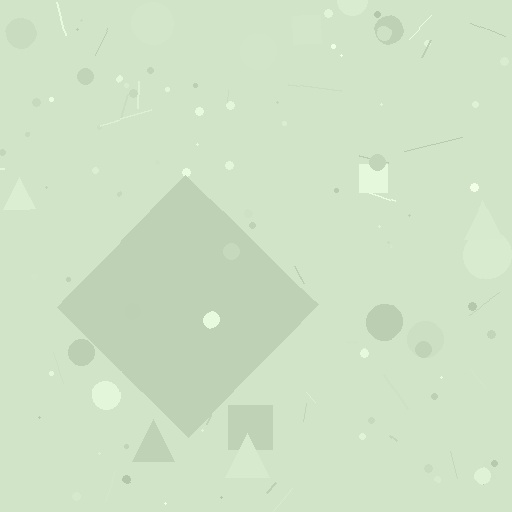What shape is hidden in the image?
A diamond is hidden in the image.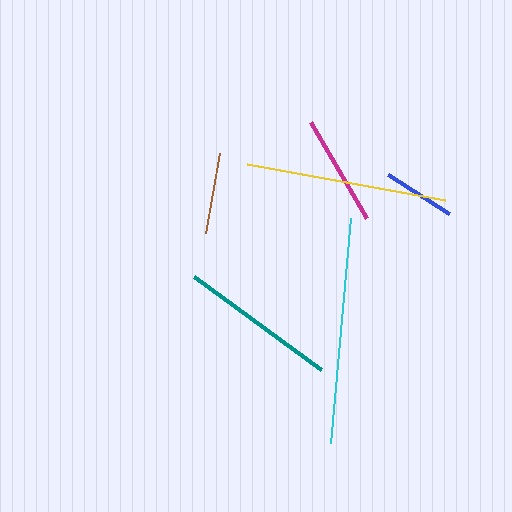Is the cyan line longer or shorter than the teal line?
The cyan line is longer than the teal line.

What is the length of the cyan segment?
The cyan segment is approximately 227 pixels long.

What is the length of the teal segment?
The teal segment is approximately 158 pixels long.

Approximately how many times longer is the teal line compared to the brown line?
The teal line is approximately 1.9 times the length of the brown line.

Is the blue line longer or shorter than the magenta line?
The magenta line is longer than the blue line.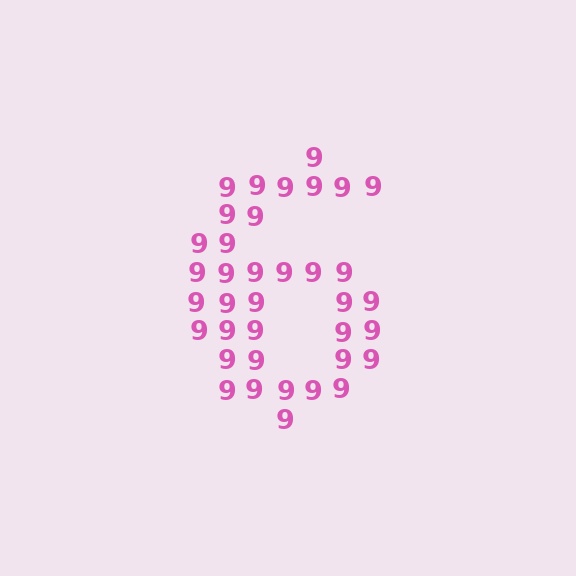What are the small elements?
The small elements are digit 9's.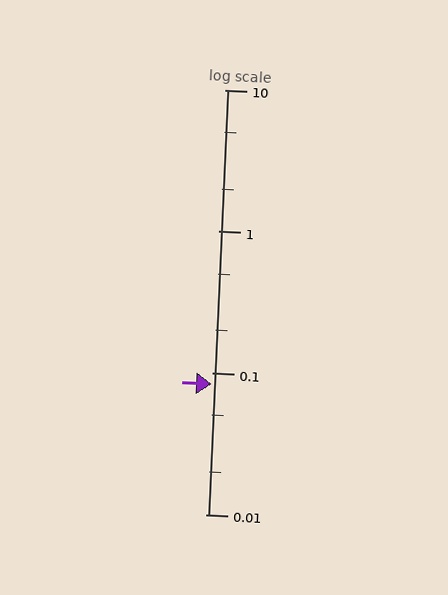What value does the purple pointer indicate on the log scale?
The pointer indicates approximately 0.084.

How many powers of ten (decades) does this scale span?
The scale spans 3 decades, from 0.01 to 10.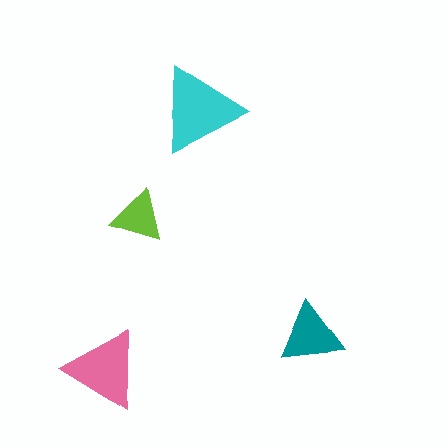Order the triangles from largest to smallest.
the cyan one, the pink one, the teal one, the lime one.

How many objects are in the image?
There are 4 objects in the image.